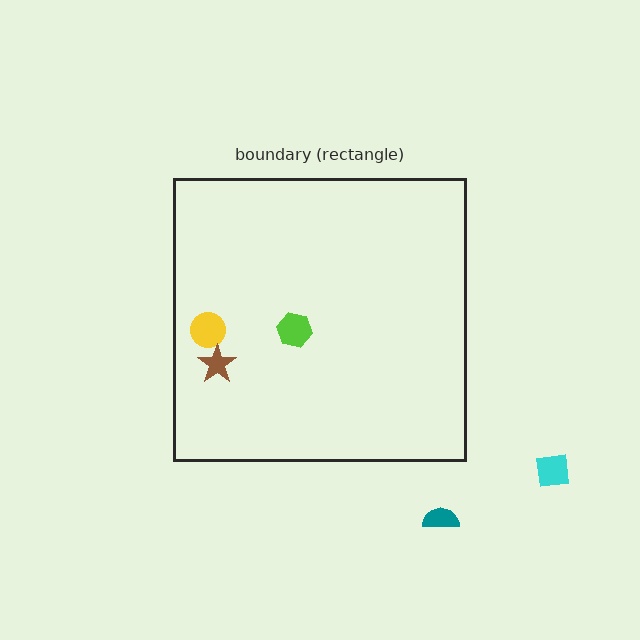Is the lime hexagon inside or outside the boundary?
Inside.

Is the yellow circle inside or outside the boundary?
Inside.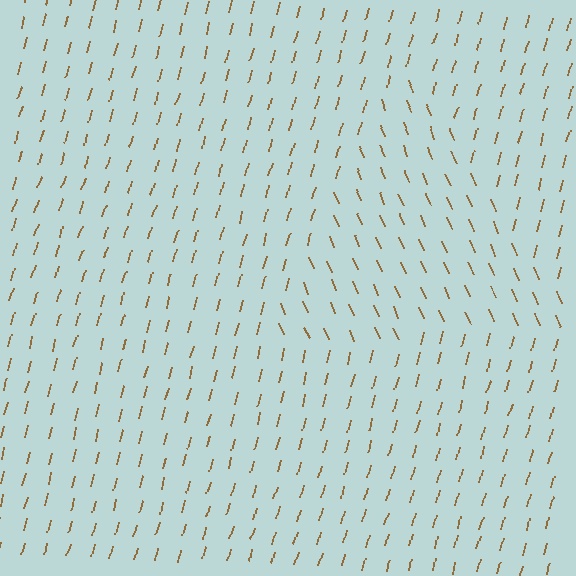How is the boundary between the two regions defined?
The boundary is defined purely by a change in line orientation (approximately 38 degrees difference). All lines are the same color and thickness.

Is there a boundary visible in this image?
Yes, there is a texture boundary formed by a change in line orientation.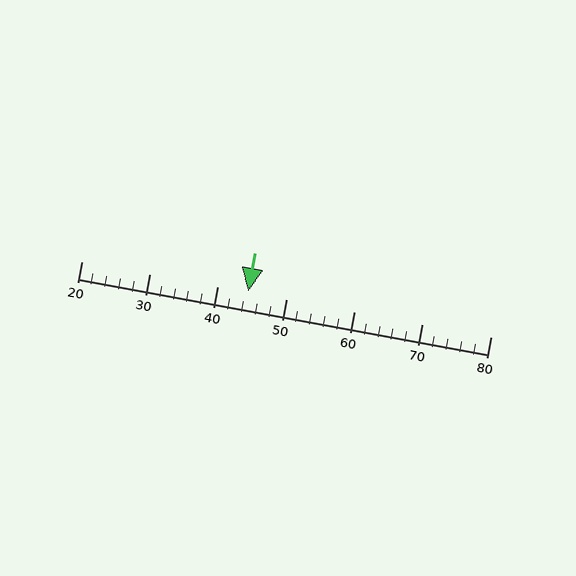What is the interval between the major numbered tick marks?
The major tick marks are spaced 10 units apart.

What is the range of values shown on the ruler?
The ruler shows values from 20 to 80.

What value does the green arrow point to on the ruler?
The green arrow points to approximately 44.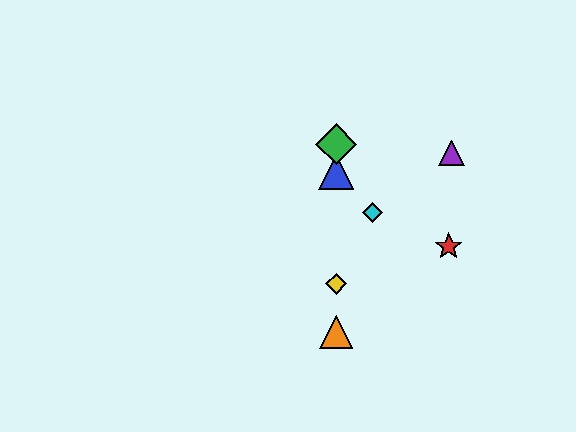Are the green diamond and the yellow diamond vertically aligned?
Yes, both are at x≈336.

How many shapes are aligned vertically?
4 shapes (the blue triangle, the green diamond, the yellow diamond, the orange triangle) are aligned vertically.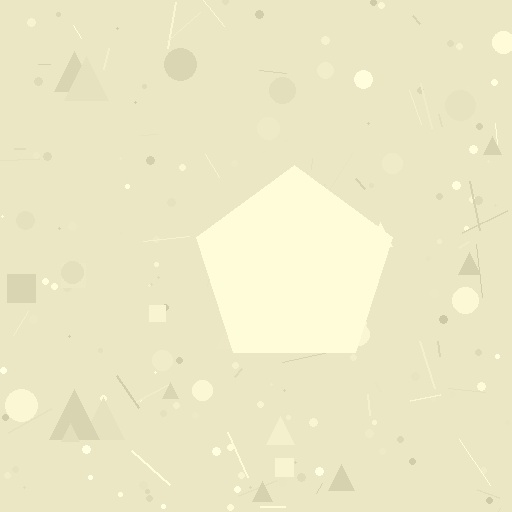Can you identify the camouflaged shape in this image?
The camouflaged shape is a pentagon.